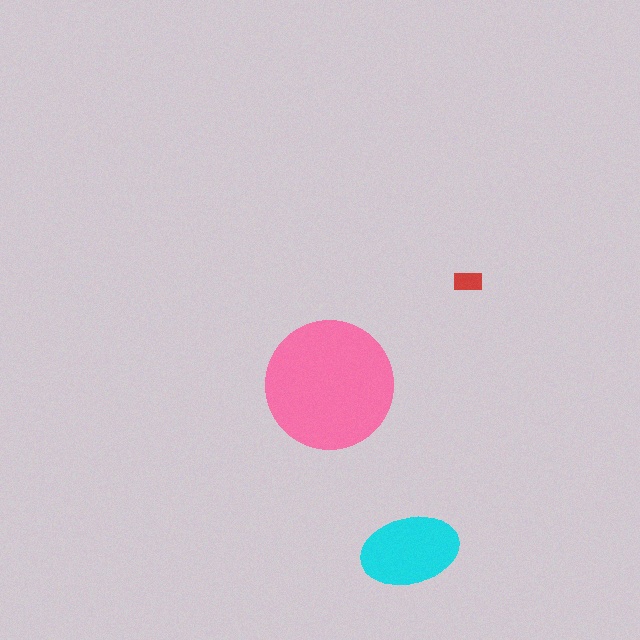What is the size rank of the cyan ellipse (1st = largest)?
2nd.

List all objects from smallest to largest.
The red rectangle, the cyan ellipse, the pink circle.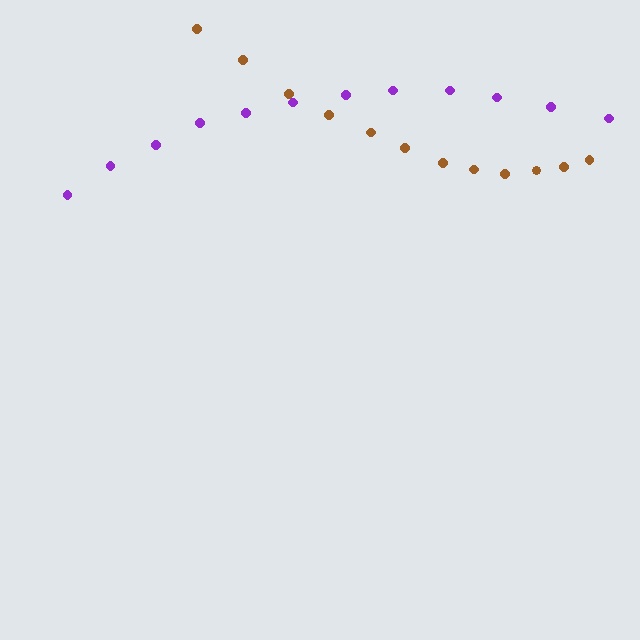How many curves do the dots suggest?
There are 2 distinct paths.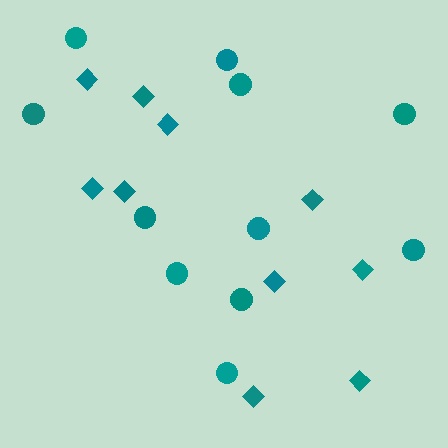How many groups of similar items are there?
There are 2 groups: one group of circles (11) and one group of diamonds (10).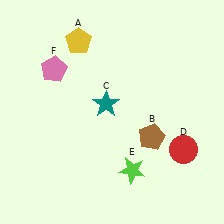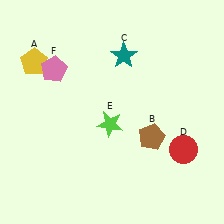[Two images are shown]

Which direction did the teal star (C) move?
The teal star (C) moved up.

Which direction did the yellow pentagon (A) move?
The yellow pentagon (A) moved left.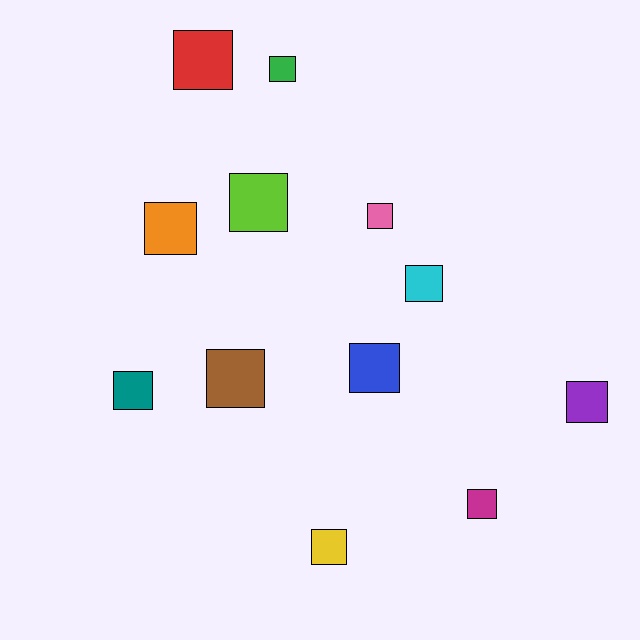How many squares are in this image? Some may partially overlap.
There are 12 squares.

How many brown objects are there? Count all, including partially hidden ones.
There is 1 brown object.